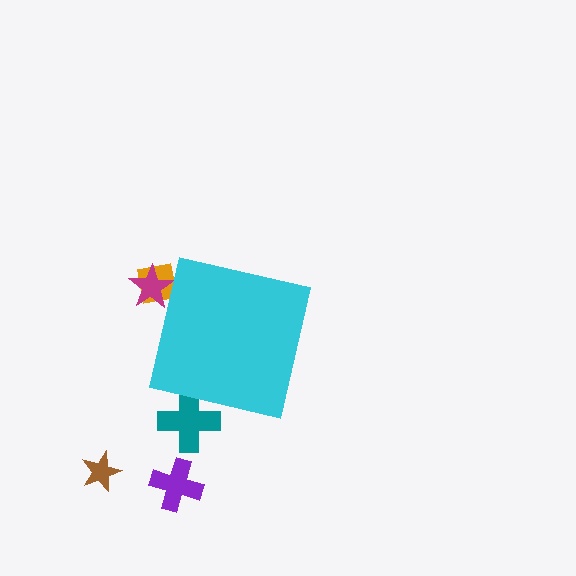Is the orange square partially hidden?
Yes, the orange square is partially hidden behind the cyan square.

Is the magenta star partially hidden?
Yes, the magenta star is partially hidden behind the cyan square.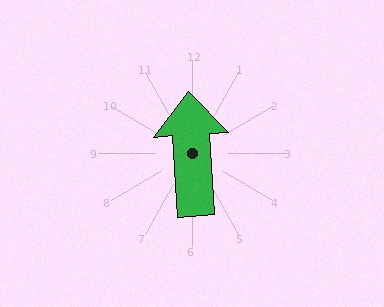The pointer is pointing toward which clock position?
Roughly 12 o'clock.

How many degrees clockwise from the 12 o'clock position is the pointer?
Approximately 357 degrees.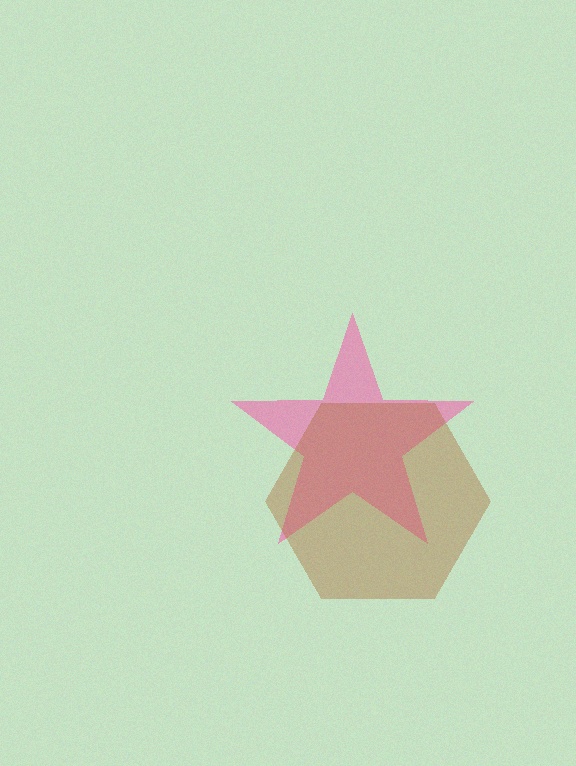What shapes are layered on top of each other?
The layered shapes are: a pink star, a brown hexagon.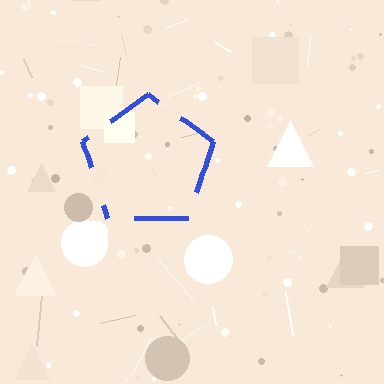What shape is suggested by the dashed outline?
The dashed outline suggests a pentagon.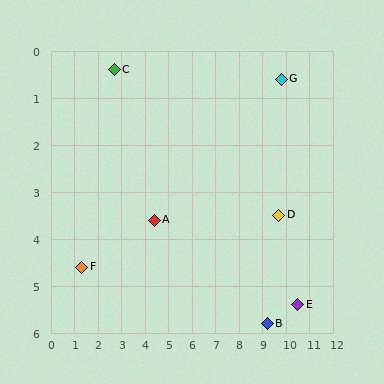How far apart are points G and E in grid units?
Points G and E are about 4.9 grid units apart.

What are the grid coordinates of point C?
Point C is at approximately (2.7, 0.4).